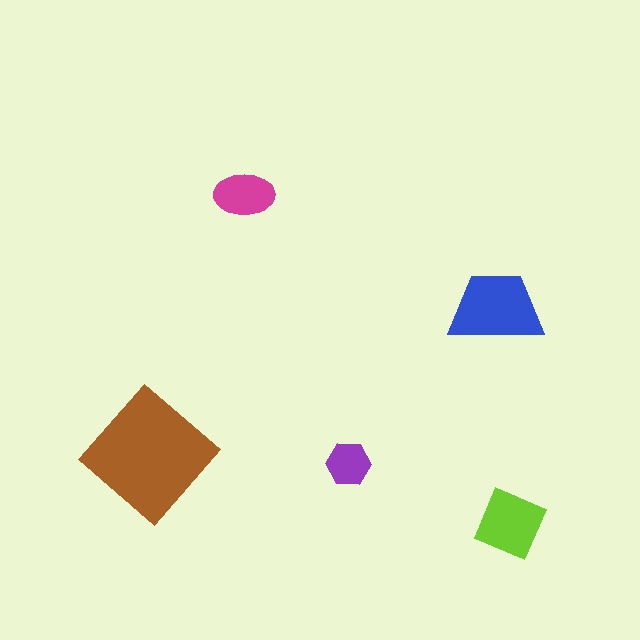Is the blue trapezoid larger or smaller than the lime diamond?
Larger.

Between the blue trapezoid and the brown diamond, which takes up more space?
The brown diamond.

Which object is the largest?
The brown diamond.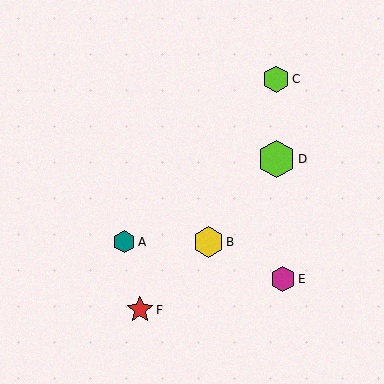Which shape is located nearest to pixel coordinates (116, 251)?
The teal hexagon (labeled A) at (124, 242) is nearest to that location.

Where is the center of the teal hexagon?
The center of the teal hexagon is at (124, 242).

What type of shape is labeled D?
Shape D is a lime hexagon.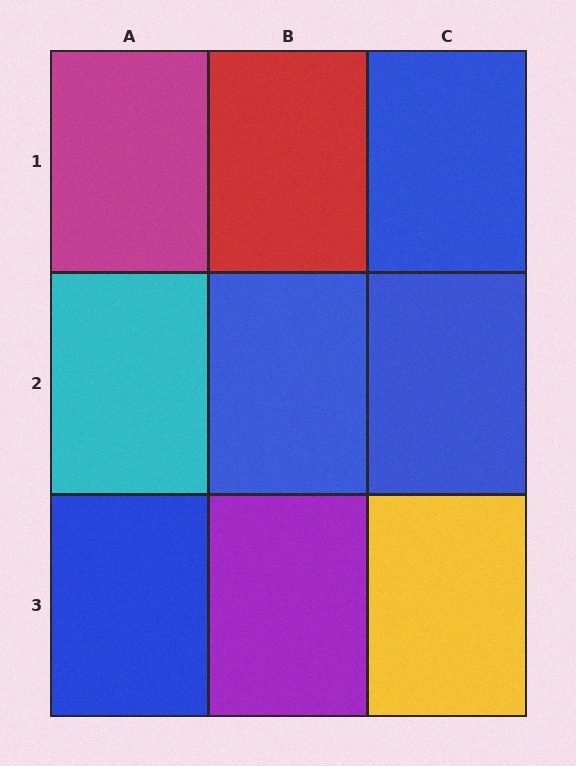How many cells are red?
1 cell is red.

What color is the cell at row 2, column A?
Cyan.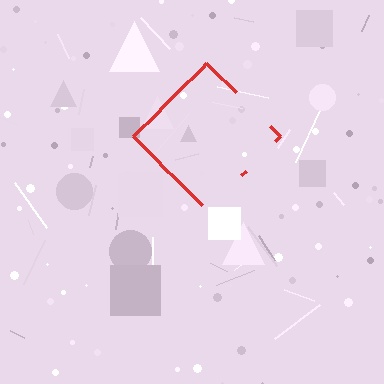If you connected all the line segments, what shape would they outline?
They would outline a diamond.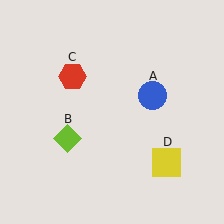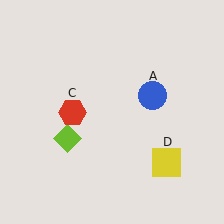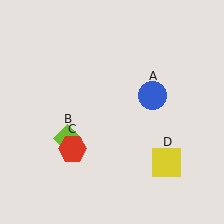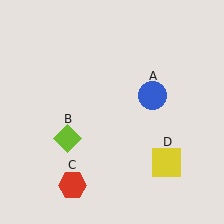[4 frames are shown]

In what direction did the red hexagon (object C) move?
The red hexagon (object C) moved down.